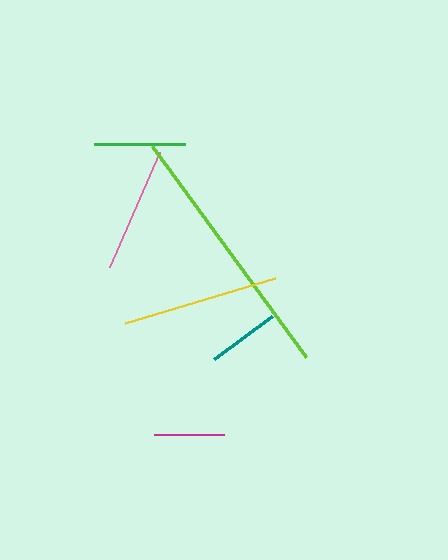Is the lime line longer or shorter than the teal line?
The lime line is longer than the teal line.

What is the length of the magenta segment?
The magenta segment is approximately 70 pixels long.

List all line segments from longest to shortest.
From longest to shortest: lime, yellow, pink, green, teal, magenta.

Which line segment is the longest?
The lime line is the longest at approximately 261 pixels.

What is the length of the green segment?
The green segment is approximately 90 pixels long.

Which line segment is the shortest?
The magenta line is the shortest at approximately 70 pixels.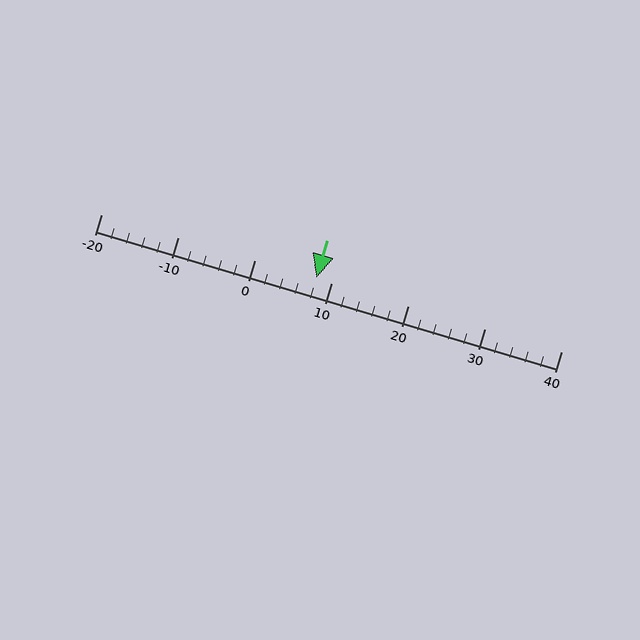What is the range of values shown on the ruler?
The ruler shows values from -20 to 40.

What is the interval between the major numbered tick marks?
The major tick marks are spaced 10 units apart.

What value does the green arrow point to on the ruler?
The green arrow points to approximately 8.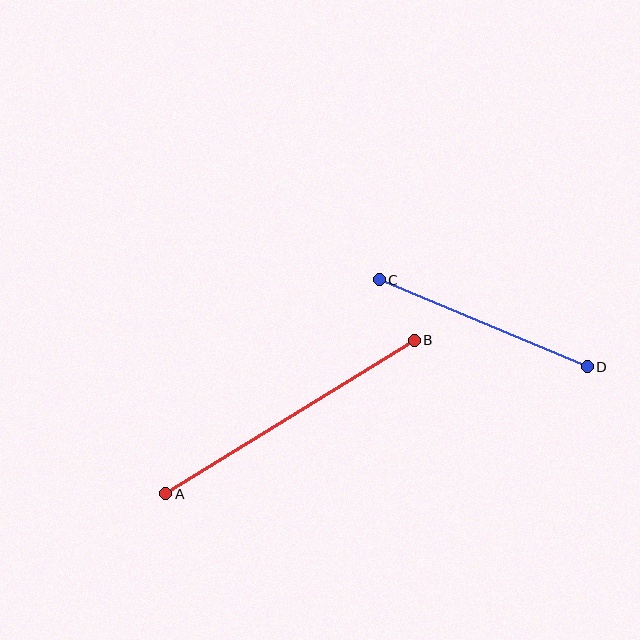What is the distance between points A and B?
The distance is approximately 292 pixels.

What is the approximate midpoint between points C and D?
The midpoint is at approximately (483, 323) pixels.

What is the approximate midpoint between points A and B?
The midpoint is at approximately (290, 417) pixels.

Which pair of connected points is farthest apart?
Points A and B are farthest apart.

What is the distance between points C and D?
The distance is approximately 225 pixels.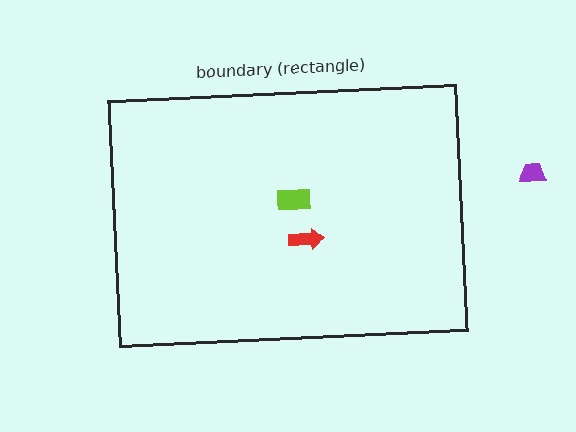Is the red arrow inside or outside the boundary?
Inside.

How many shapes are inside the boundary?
2 inside, 1 outside.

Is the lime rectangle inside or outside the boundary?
Inside.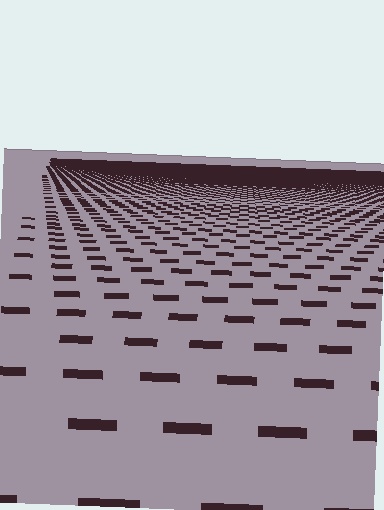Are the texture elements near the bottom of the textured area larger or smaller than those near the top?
Larger. Near the bottom, elements are closer to the viewer and appear at a bigger on-screen size.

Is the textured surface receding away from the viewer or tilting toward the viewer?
The surface is receding away from the viewer. Texture elements get smaller and denser toward the top.